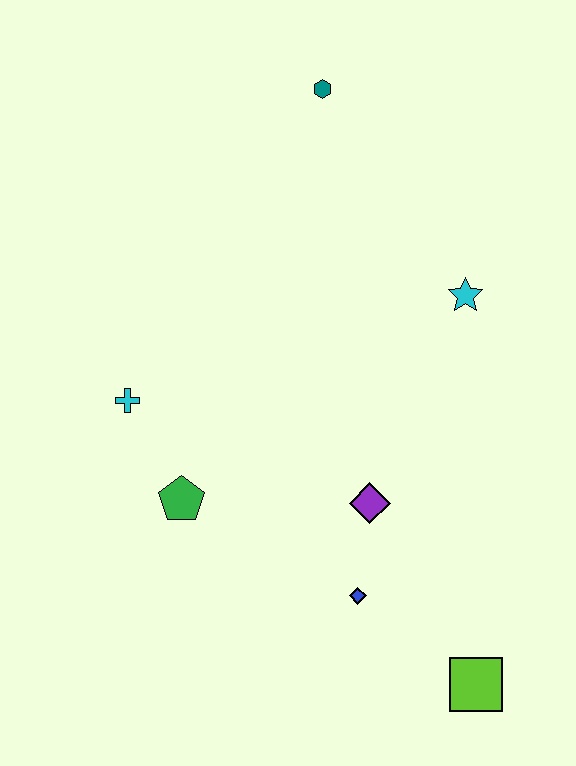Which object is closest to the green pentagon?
The cyan cross is closest to the green pentagon.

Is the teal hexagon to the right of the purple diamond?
No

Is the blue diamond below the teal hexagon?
Yes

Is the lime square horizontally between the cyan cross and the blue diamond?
No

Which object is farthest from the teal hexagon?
The lime square is farthest from the teal hexagon.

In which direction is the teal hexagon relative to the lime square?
The teal hexagon is above the lime square.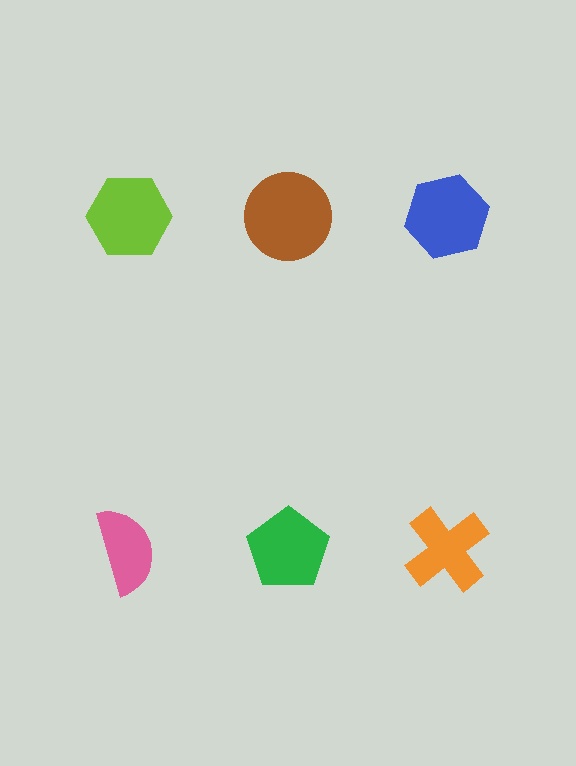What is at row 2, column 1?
A pink semicircle.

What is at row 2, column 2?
A green pentagon.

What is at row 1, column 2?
A brown circle.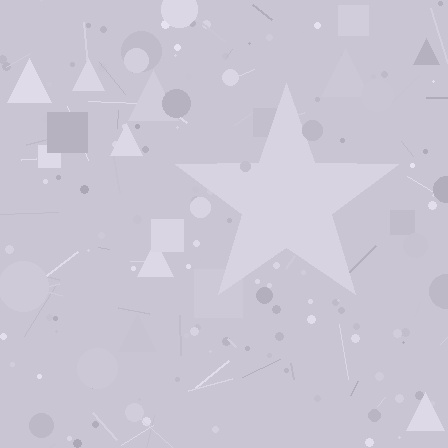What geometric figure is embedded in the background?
A star is embedded in the background.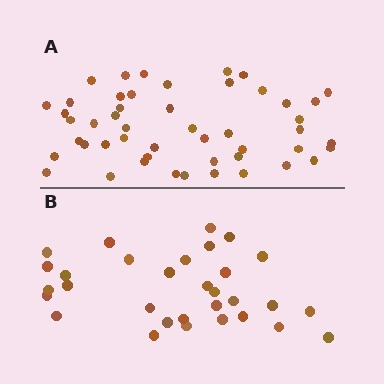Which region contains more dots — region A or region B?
Region A (the top region) has more dots.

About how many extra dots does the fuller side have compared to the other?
Region A has approximately 20 more dots than region B.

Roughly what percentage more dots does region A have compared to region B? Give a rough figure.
About 60% more.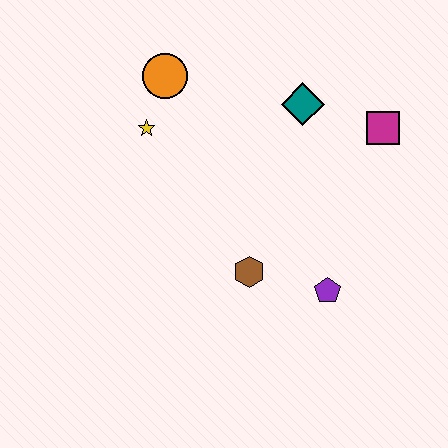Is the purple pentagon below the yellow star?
Yes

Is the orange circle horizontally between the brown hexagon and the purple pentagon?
No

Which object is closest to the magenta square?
The teal diamond is closest to the magenta square.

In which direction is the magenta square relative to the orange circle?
The magenta square is to the right of the orange circle.